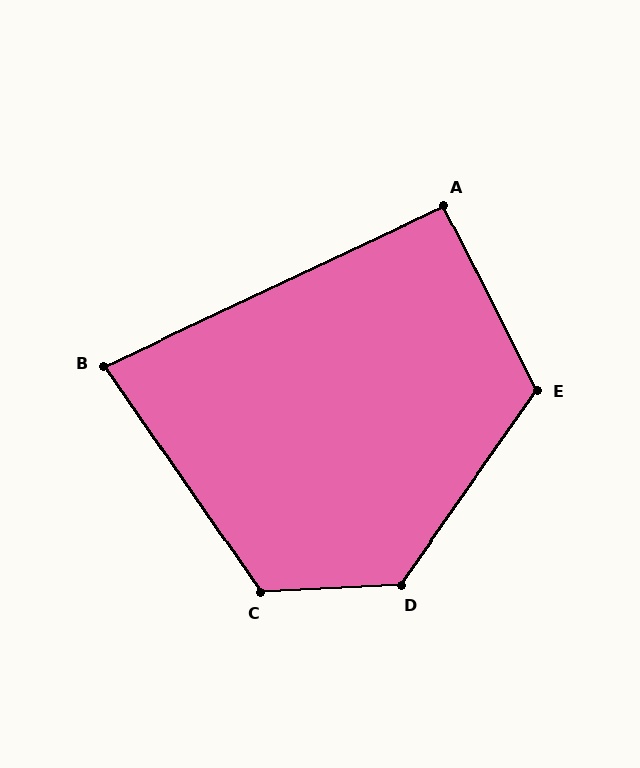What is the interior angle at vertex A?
Approximately 91 degrees (approximately right).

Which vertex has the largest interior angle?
D, at approximately 128 degrees.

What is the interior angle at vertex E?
Approximately 118 degrees (obtuse).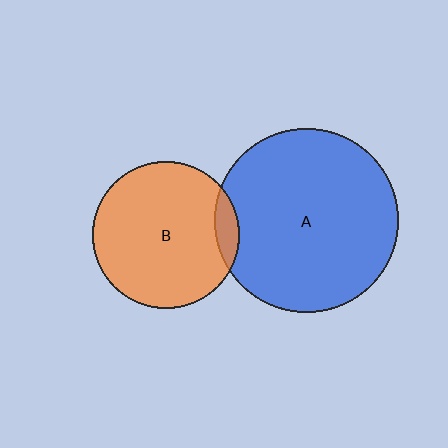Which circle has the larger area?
Circle A (blue).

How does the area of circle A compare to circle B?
Approximately 1.6 times.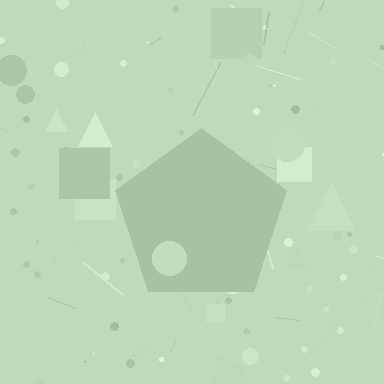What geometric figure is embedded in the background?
A pentagon is embedded in the background.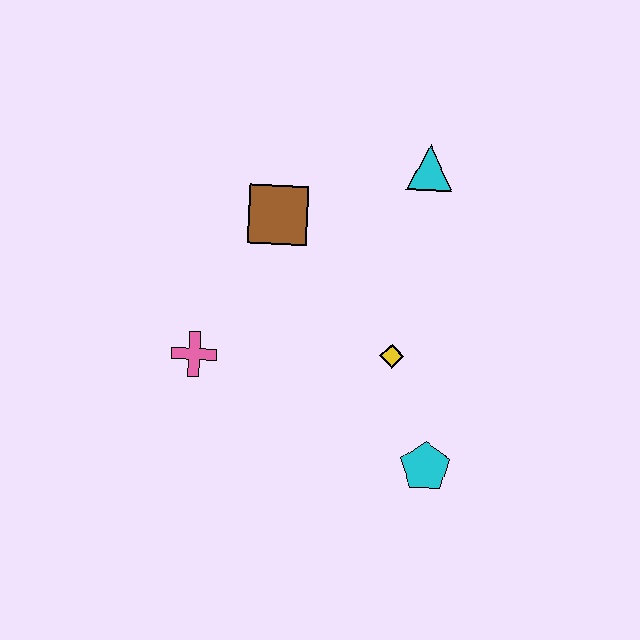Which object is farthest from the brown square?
The cyan pentagon is farthest from the brown square.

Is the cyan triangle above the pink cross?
Yes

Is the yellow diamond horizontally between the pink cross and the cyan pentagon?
Yes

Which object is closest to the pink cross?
The brown square is closest to the pink cross.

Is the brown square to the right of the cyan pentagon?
No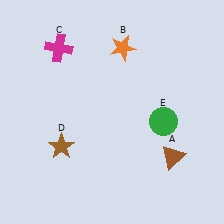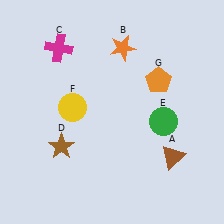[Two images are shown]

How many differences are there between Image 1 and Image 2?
There are 2 differences between the two images.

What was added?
A yellow circle (F), an orange pentagon (G) were added in Image 2.